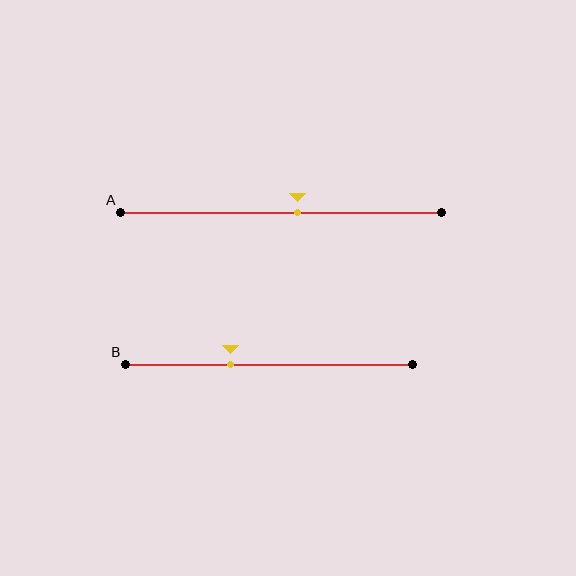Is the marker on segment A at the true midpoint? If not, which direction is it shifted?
No, the marker on segment A is shifted to the right by about 5% of the segment length.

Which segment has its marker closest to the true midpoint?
Segment A has its marker closest to the true midpoint.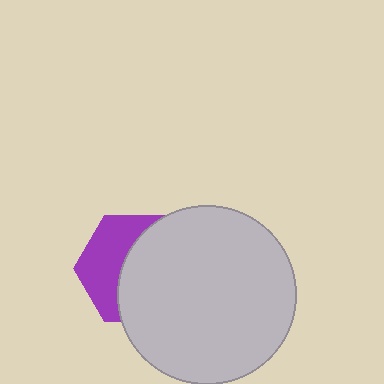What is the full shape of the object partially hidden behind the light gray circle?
The partially hidden object is a purple hexagon.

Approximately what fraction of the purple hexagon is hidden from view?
Roughly 58% of the purple hexagon is hidden behind the light gray circle.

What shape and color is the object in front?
The object in front is a light gray circle.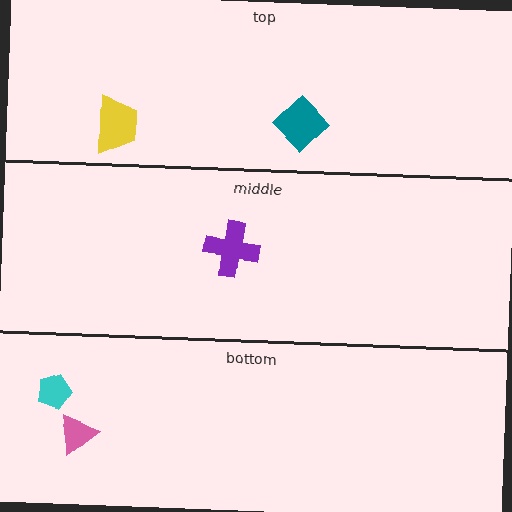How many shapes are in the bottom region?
2.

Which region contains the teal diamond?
The top region.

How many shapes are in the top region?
2.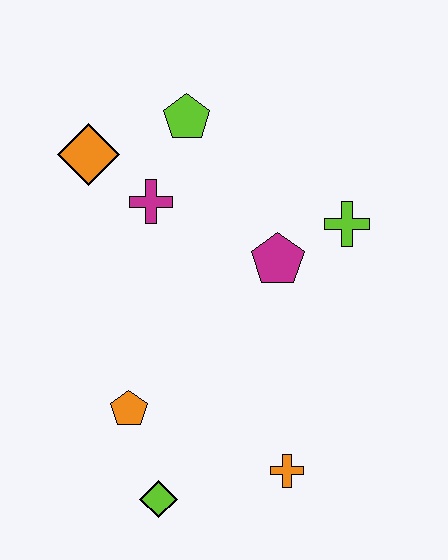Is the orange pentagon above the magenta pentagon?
No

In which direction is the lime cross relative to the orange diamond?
The lime cross is to the right of the orange diamond.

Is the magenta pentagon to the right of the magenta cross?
Yes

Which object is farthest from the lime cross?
The lime diamond is farthest from the lime cross.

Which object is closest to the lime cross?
The magenta pentagon is closest to the lime cross.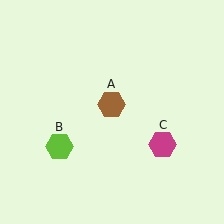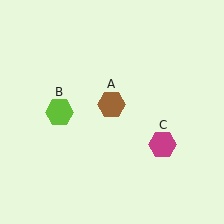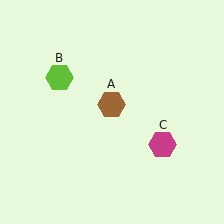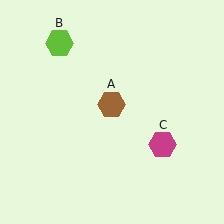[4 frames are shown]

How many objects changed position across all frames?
1 object changed position: lime hexagon (object B).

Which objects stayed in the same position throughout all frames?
Brown hexagon (object A) and magenta hexagon (object C) remained stationary.